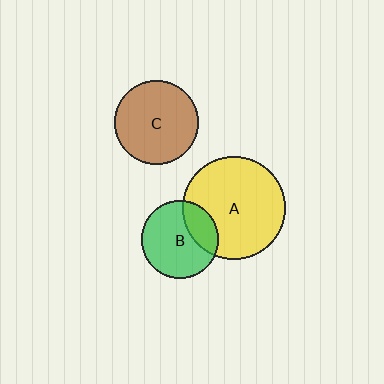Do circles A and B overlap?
Yes.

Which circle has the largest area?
Circle A (yellow).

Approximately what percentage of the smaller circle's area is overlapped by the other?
Approximately 25%.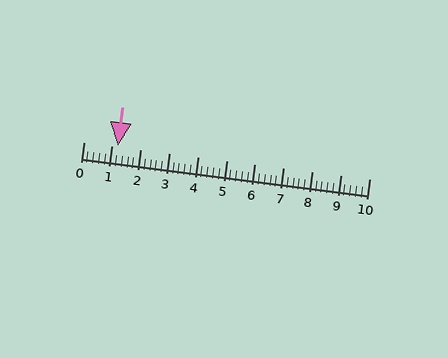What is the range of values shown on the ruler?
The ruler shows values from 0 to 10.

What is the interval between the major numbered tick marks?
The major tick marks are spaced 1 units apart.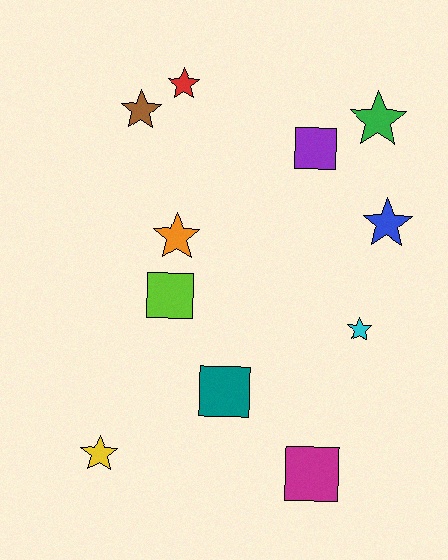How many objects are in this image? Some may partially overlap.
There are 11 objects.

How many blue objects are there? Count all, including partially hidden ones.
There is 1 blue object.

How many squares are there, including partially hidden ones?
There are 4 squares.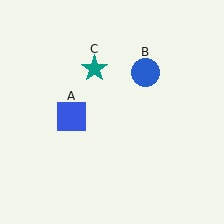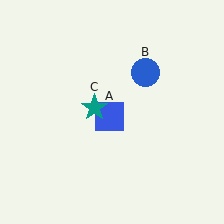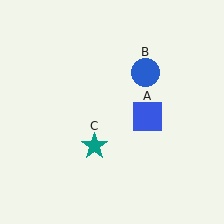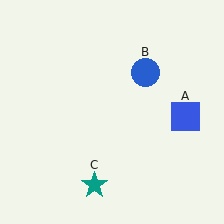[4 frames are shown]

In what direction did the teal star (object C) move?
The teal star (object C) moved down.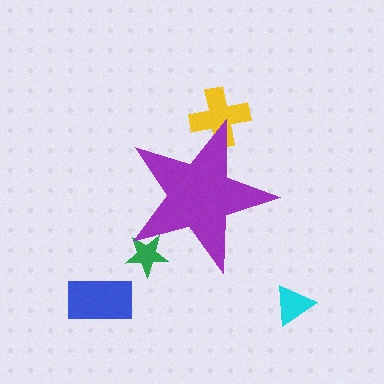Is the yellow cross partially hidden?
Yes, the yellow cross is partially hidden behind the purple star.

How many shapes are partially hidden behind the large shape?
2 shapes are partially hidden.